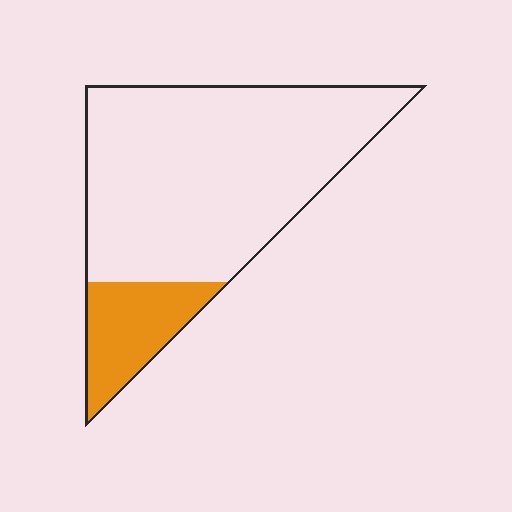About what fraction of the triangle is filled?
About one sixth (1/6).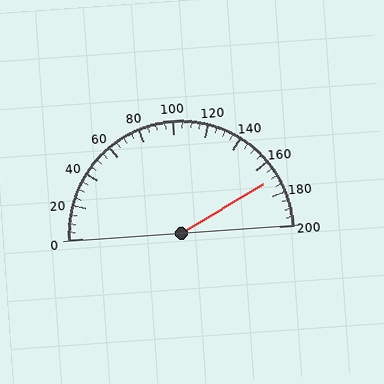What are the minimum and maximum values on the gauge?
The gauge ranges from 0 to 200.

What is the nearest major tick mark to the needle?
The nearest major tick mark is 160.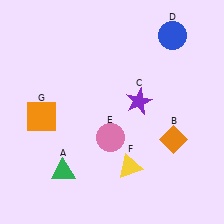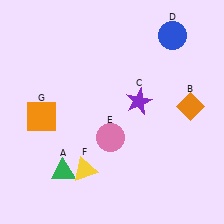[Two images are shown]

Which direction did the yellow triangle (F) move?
The yellow triangle (F) moved left.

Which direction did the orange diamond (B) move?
The orange diamond (B) moved up.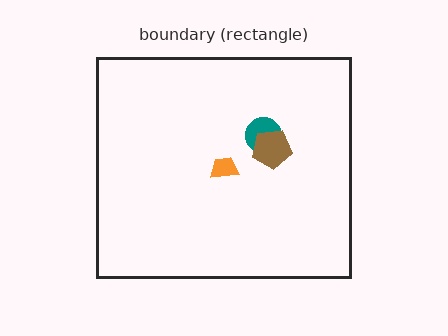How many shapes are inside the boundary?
3 inside, 0 outside.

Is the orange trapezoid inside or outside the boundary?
Inside.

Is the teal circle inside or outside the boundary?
Inside.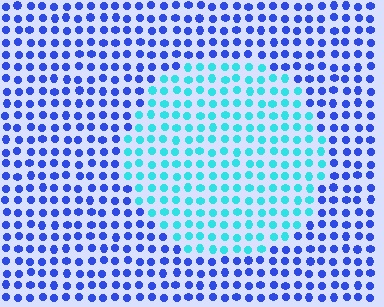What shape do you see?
I see a circle.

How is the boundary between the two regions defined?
The boundary is defined purely by a slight shift in hue (about 50 degrees). Spacing, size, and orientation are identical on both sides.